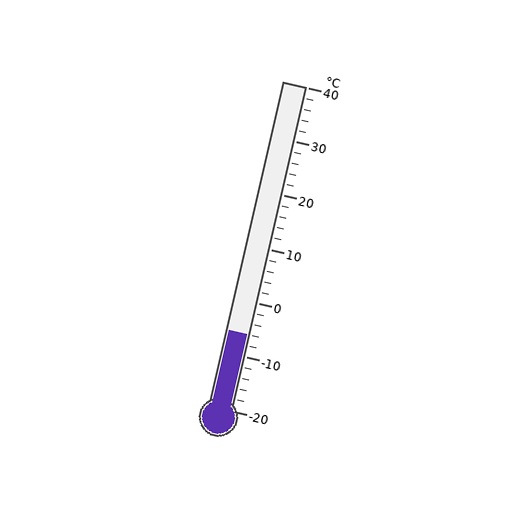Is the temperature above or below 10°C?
The temperature is below 10°C.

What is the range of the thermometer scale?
The thermometer scale ranges from -20°C to 40°C.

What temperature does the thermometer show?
The thermometer shows approximately -6°C.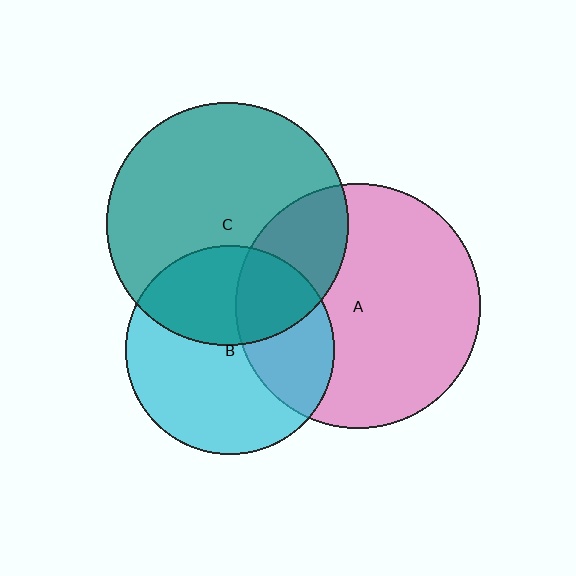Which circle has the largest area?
Circle A (pink).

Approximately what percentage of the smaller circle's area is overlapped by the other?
Approximately 40%.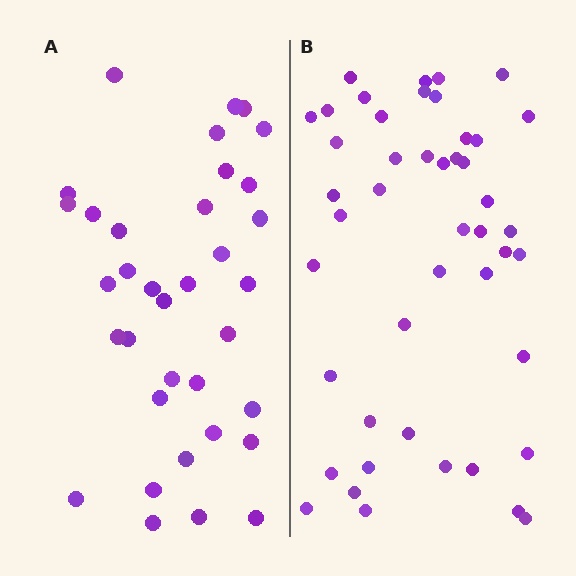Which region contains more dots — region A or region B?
Region B (the right region) has more dots.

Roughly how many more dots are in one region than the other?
Region B has roughly 12 or so more dots than region A.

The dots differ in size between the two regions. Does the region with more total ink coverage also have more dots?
No. Region A has more total ink coverage because its dots are larger, but region B actually contains more individual dots. Total area can be misleading — the number of items is what matters here.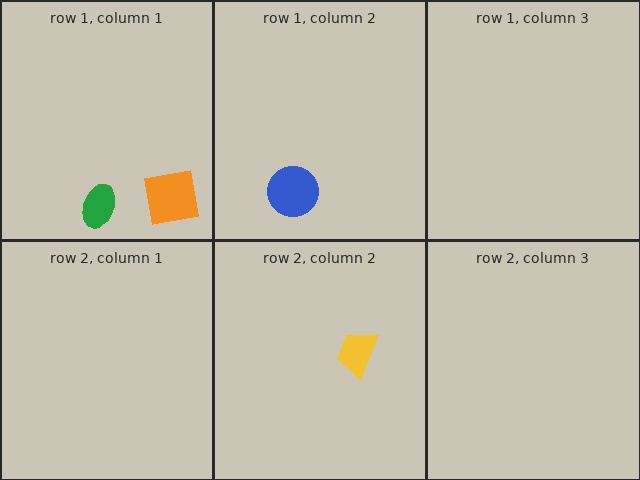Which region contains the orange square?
The row 1, column 1 region.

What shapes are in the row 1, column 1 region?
The green ellipse, the orange square.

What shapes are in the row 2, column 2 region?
The yellow trapezoid.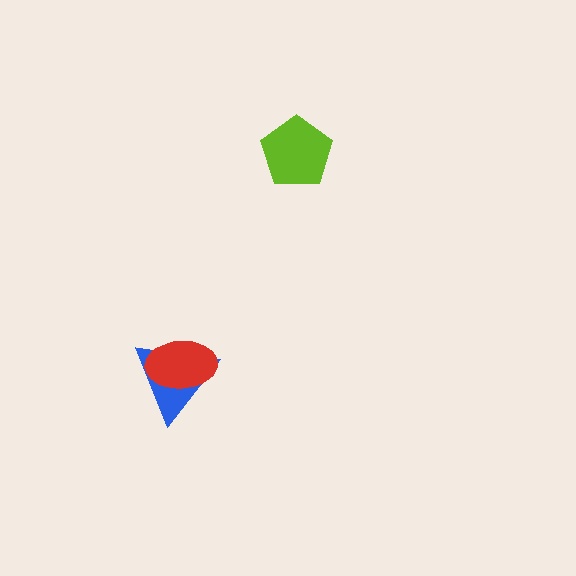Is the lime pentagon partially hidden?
No, no other shape covers it.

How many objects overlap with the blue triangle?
1 object overlaps with the blue triangle.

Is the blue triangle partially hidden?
Yes, it is partially covered by another shape.